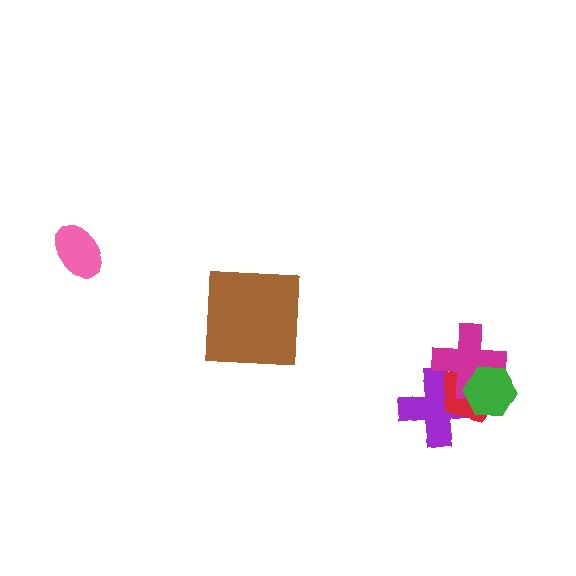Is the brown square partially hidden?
No, no other shape covers it.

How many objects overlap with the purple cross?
3 objects overlap with the purple cross.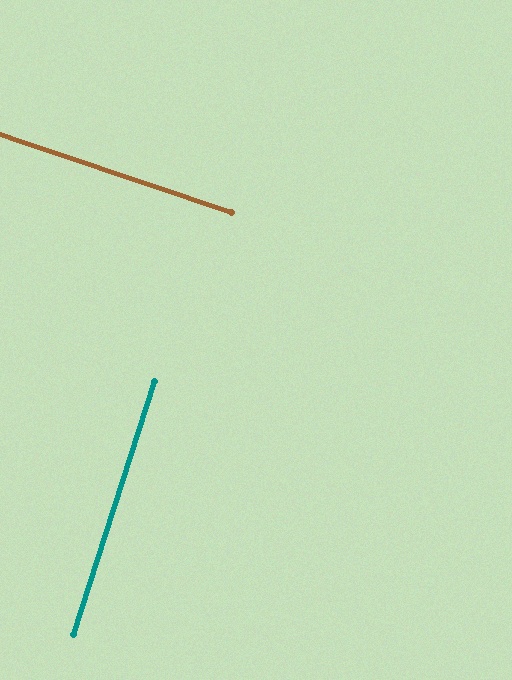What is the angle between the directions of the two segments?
Approximately 89 degrees.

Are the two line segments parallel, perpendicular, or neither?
Perpendicular — they meet at approximately 89°.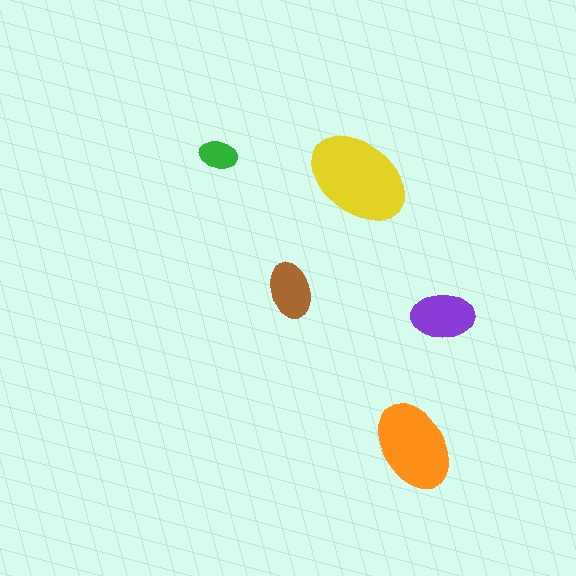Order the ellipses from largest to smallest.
the yellow one, the orange one, the purple one, the brown one, the green one.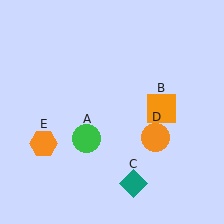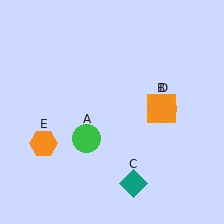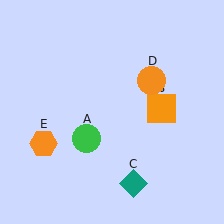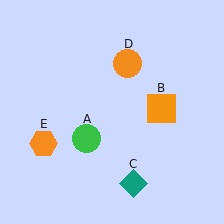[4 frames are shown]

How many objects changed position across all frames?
1 object changed position: orange circle (object D).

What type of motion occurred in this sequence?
The orange circle (object D) rotated counterclockwise around the center of the scene.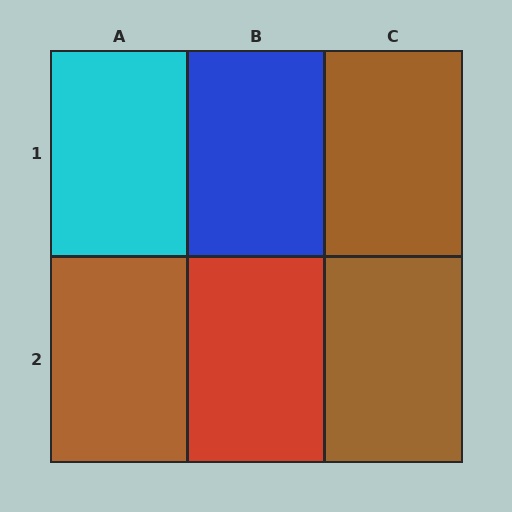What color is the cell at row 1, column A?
Cyan.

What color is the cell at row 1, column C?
Brown.